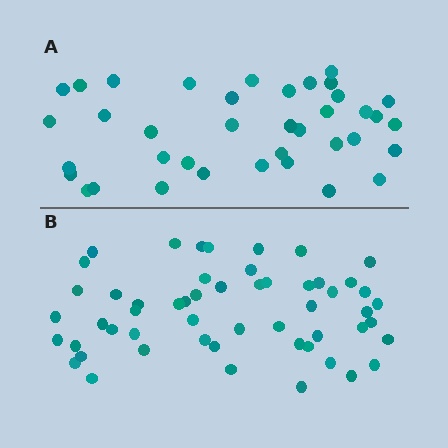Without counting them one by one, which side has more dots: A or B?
Region B (the bottom region) has more dots.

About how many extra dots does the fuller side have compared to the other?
Region B has approximately 15 more dots than region A.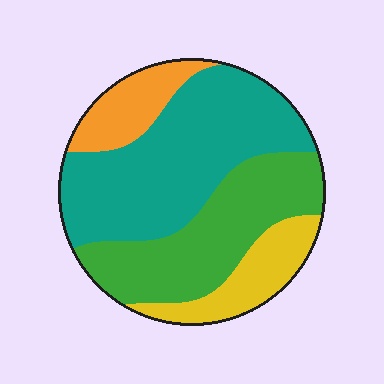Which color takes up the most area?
Teal, at roughly 45%.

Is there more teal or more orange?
Teal.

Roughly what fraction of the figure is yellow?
Yellow covers about 15% of the figure.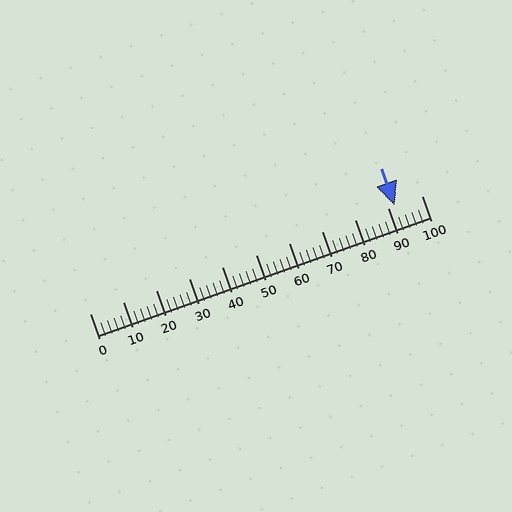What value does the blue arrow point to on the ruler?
The blue arrow points to approximately 92.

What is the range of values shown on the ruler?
The ruler shows values from 0 to 100.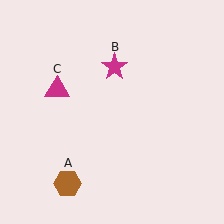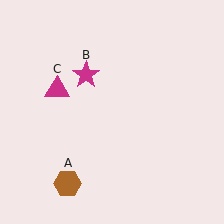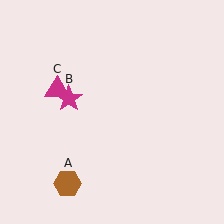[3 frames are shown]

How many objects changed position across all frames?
1 object changed position: magenta star (object B).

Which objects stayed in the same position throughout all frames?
Brown hexagon (object A) and magenta triangle (object C) remained stationary.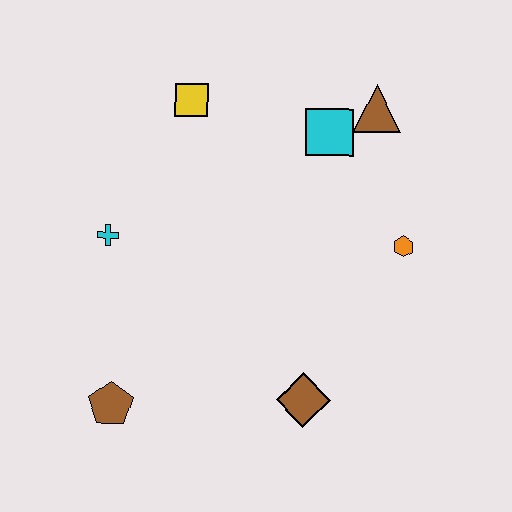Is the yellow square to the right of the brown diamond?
No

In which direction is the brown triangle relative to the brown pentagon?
The brown triangle is above the brown pentagon.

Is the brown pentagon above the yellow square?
No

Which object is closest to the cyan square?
The brown triangle is closest to the cyan square.